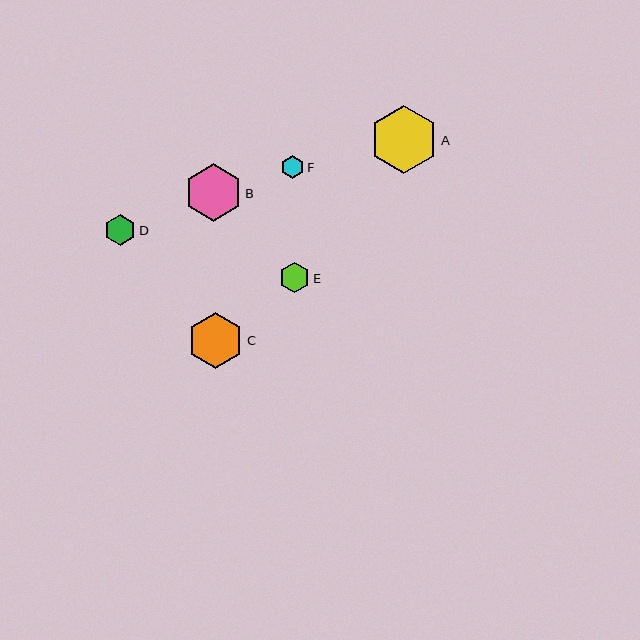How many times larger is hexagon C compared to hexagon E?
Hexagon C is approximately 1.8 times the size of hexagon E.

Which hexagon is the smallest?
Hexagon F is the smallest with a size of approximately 23 pixels.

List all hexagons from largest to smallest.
From largest to smallest: A, B, C, D, E, F.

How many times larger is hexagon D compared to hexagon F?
Hexagon D is approximately 1.4 times the size of hexagon F.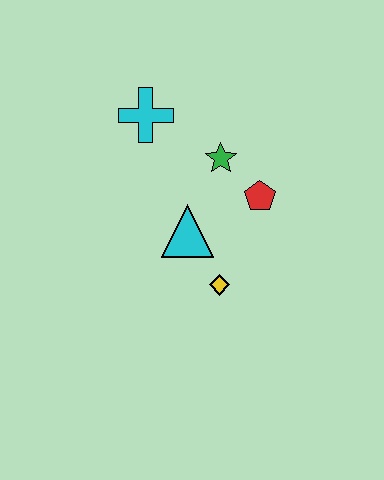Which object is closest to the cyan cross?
The green star is closest to the cyan cross.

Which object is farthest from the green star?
The yellow diamond is farthest from the green star.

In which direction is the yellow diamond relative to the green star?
The yellow diamond is below the green star.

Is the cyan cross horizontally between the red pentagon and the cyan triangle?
No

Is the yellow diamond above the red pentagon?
No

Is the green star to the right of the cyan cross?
Yes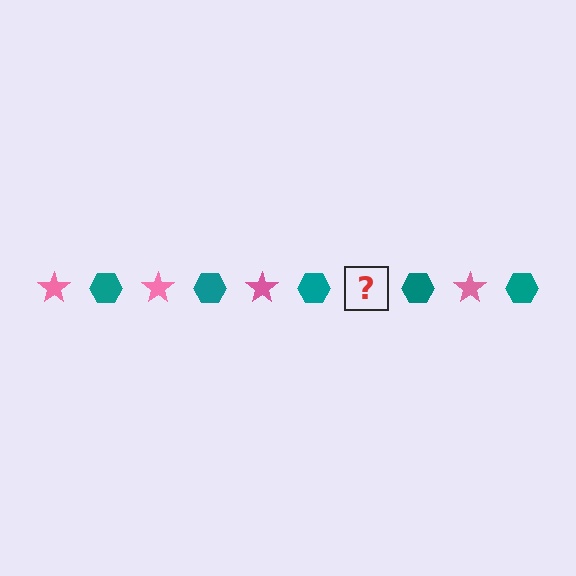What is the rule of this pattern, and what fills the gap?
The rule is that the pattern alternates between pink star and teal hexagon. The gap should be filled with a pink star.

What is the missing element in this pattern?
The missing element is a pink star.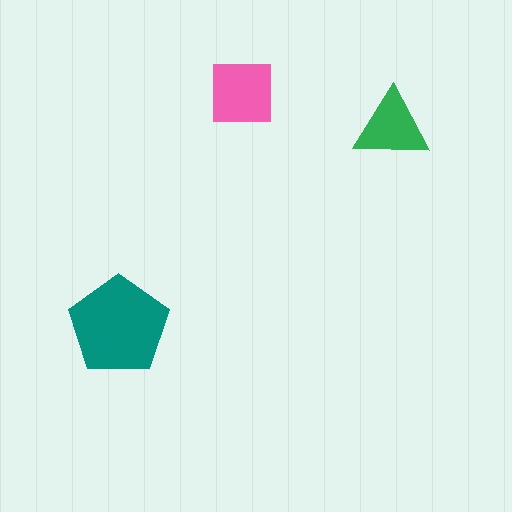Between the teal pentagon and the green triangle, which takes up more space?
The teal pentagon.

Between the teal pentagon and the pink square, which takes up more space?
The teal pentagon.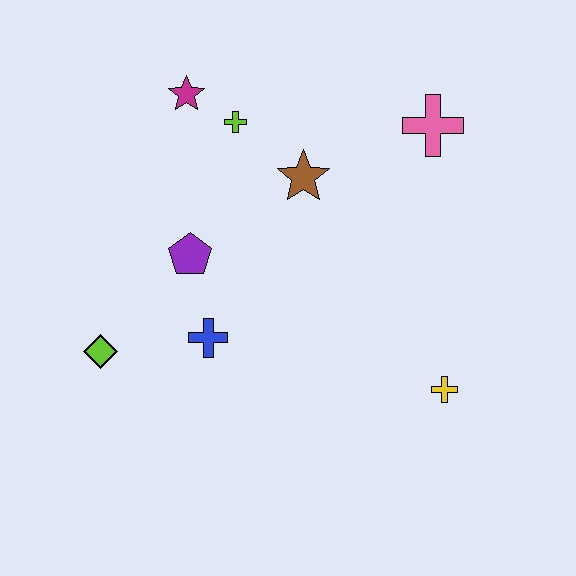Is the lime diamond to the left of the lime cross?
Yes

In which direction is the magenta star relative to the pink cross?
The magenta star is to the left of the pink cross.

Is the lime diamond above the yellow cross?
Yes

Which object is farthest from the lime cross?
The yellow cross is farthest from the lime cross.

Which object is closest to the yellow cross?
The blue cross is closest to the yellow cross.